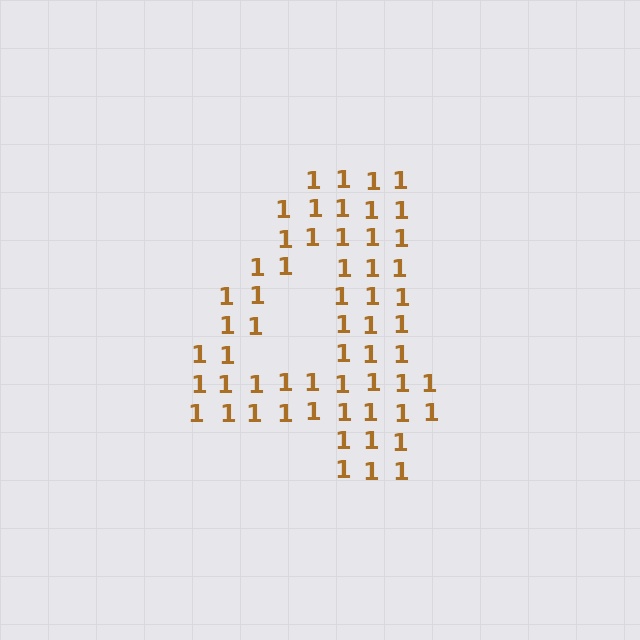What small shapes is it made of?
It is made of small digit 1's.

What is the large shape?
The large shape is the digit 4.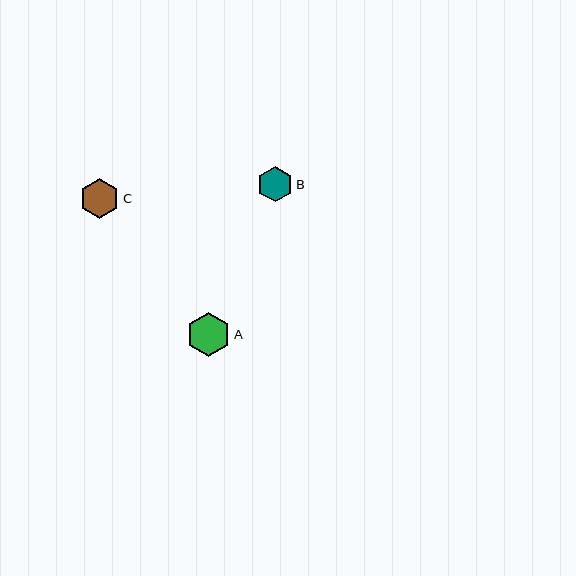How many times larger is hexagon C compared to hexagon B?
Hexagon C is approximately 1.1 times the size of hexagon B.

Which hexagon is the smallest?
Hexagon B is the smallest with a size of approximately 35 pixels.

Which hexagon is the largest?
Hexagon A is the largest with a size of approximately 44 pixels.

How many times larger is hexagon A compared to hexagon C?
Hexagon A is approximately 1.1 times the size of hexagon C.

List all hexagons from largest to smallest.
From largest to smallest: A, C, B.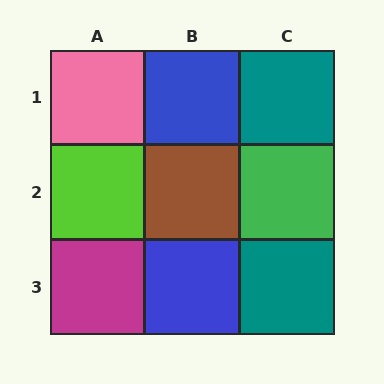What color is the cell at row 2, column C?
Green.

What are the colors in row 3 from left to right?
Magenta, blue, teal.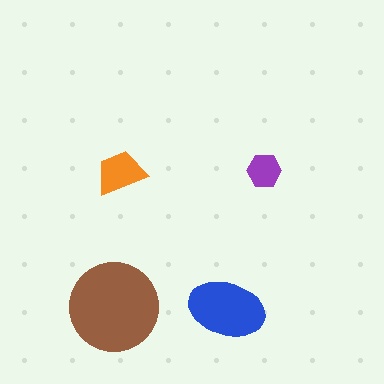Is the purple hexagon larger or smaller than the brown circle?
Smaller.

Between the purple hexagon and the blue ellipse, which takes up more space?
The blue ellipse.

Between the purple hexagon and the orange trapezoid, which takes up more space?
The orange trapezoid.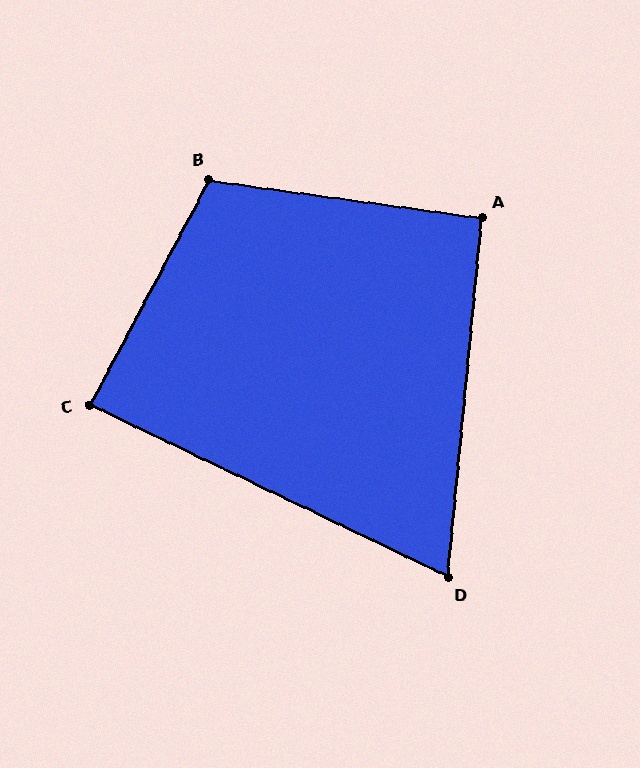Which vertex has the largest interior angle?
B, at approximately 110 degrees.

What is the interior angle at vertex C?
Approximately 88 degrees (approximately right).